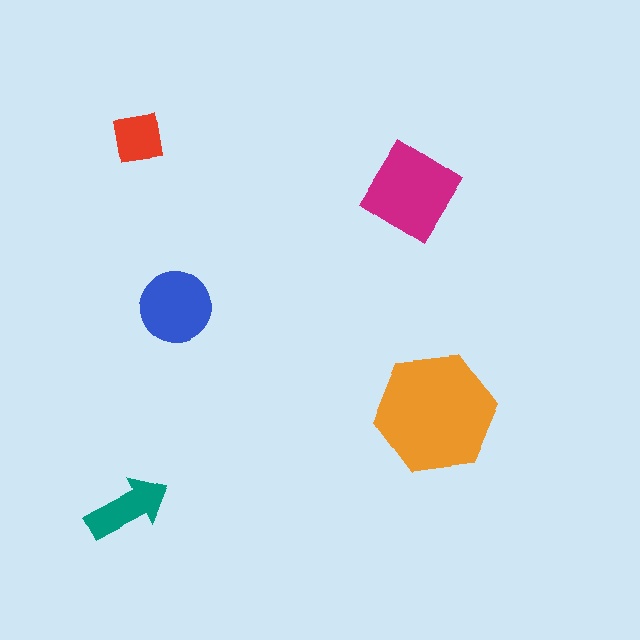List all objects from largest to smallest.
The orange hexagon, the magenta diamond, the blue circle, the teal arrow, the red square.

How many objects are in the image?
There are 5 objects in the image.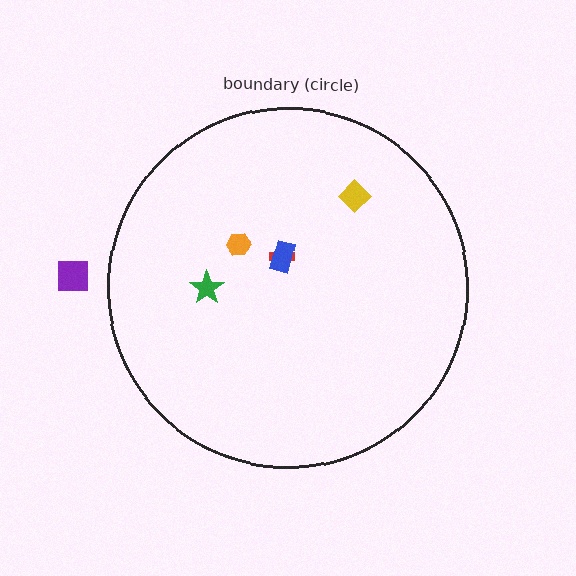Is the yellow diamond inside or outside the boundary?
Inside.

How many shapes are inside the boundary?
5 inside, 1 outside.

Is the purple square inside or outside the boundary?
Outside.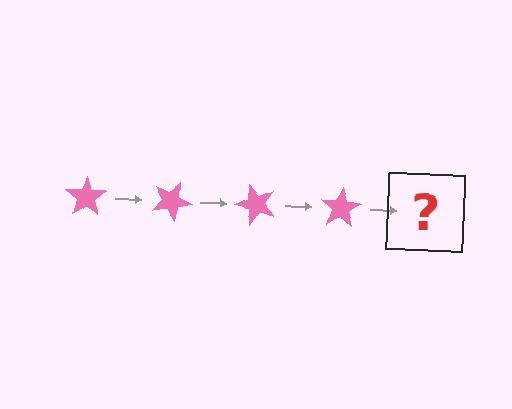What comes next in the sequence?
The next element should be a pink star rotated 100 degrees.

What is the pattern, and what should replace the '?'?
The pattern is that the star rotates 25 degrees each step. The '?' should be a pink star rotated 100 degrees.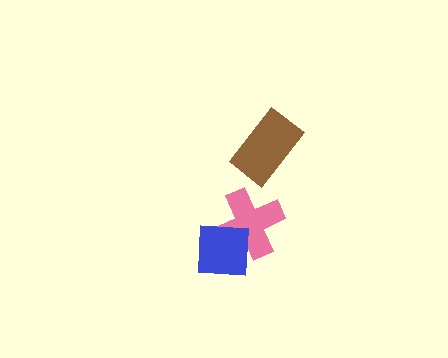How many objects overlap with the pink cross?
1 object overlaps with the pink cross.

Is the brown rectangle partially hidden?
No, no other shape covers it.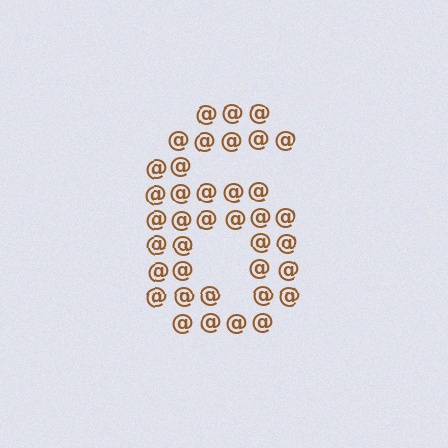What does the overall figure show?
The overall figure shows the digit 6.